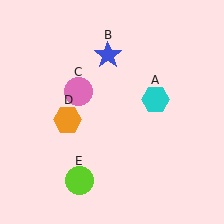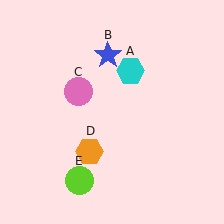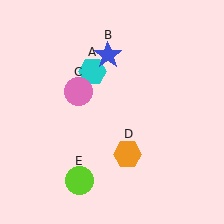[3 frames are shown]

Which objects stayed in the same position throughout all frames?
Blue star (object B) and pink circle (object C) and lime circle (object E) remained stationary.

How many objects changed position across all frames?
2 objects changed position: cyan hexagon (object A), orange hexagon (object D).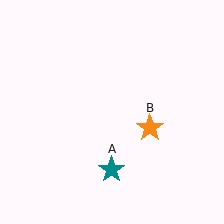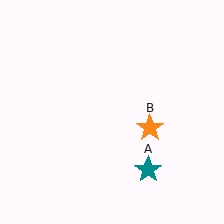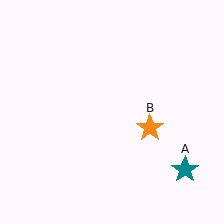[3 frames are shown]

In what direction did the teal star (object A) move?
The teal star (object A) moved right.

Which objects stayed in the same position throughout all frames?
Orange star (object B) remained stationary.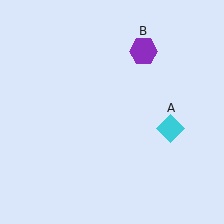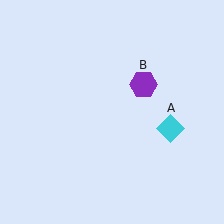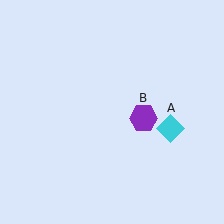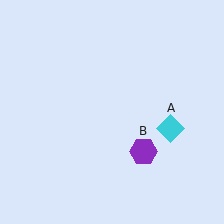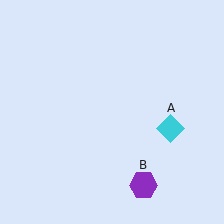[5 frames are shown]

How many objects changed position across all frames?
1 object changed position: purple hexagon (object B).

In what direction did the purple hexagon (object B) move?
The purple hexagon (object B) moved down.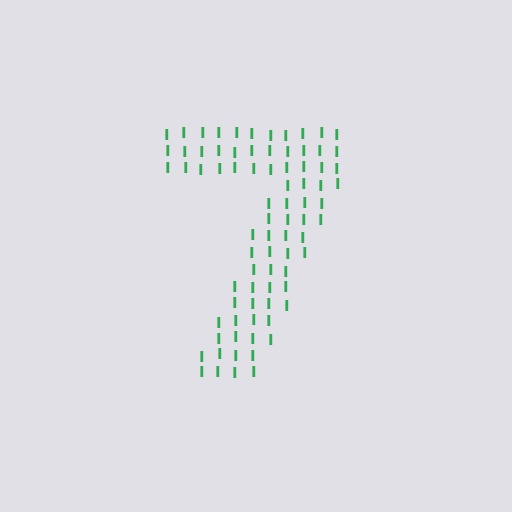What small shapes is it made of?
It is made of small letter I's.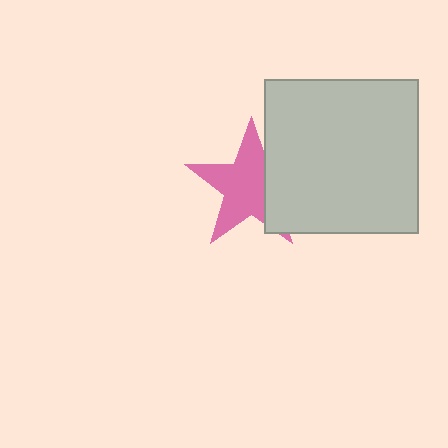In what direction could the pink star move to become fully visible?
The pink star could move left. That would shift it out from behind the light gray square entirely.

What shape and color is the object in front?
The object in front is a light gray square.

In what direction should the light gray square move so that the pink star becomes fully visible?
The light gray square should move right. That is the shortest direction to clear the overlap and leave the pink star fully visible.